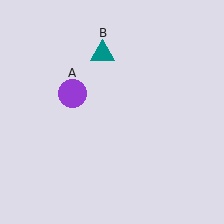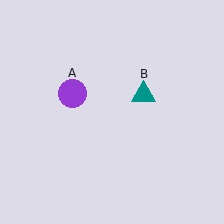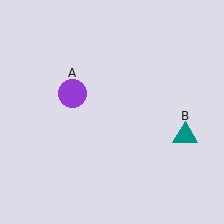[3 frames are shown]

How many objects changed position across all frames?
1 object changed position: teal triangle (object B).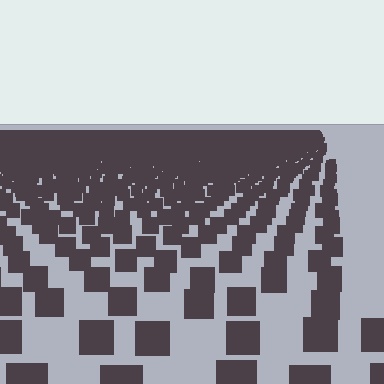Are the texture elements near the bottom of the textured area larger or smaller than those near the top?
Larger. Near the bottom, elements are closer to the viewer and appear at a bigger on-screen size.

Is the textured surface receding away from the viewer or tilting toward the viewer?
The surface is receding away from the viewer. Texture elements get smaller and denser toward the top.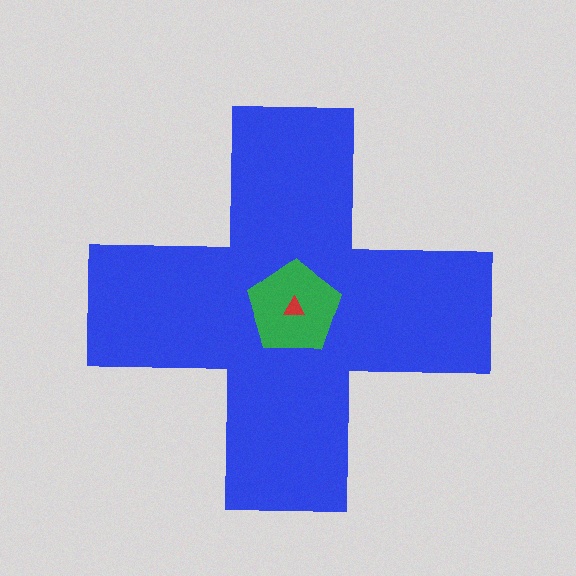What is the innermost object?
The red triangle.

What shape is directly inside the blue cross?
The green pentagon.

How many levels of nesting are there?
3.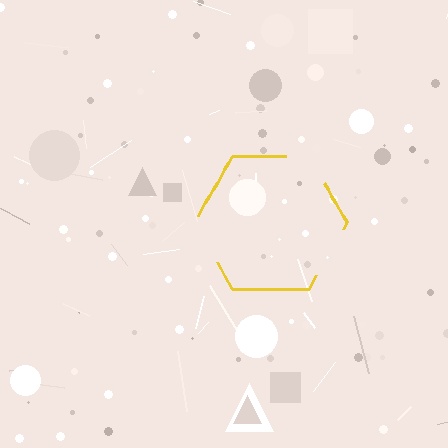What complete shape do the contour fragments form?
The contour fragments form a hexagon.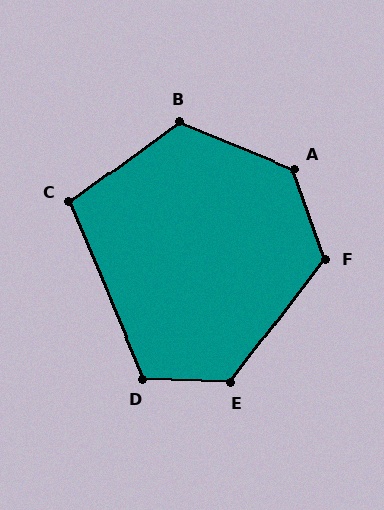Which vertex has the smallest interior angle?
C, at approximately 103 degrees.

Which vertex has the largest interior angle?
A, at approximately 131 degrees.